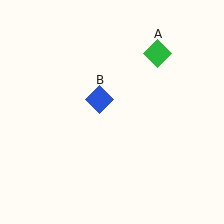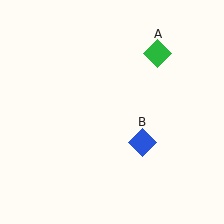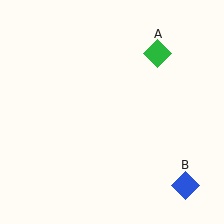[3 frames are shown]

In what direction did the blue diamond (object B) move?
The blue diamond (object B) moved down and to the right.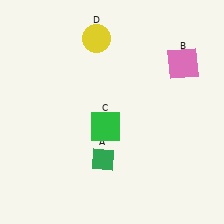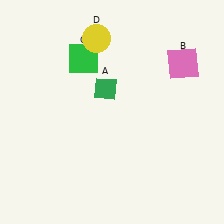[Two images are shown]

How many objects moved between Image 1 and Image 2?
2 objects moved between the two images.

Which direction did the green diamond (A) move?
The green diamond (A) moved up.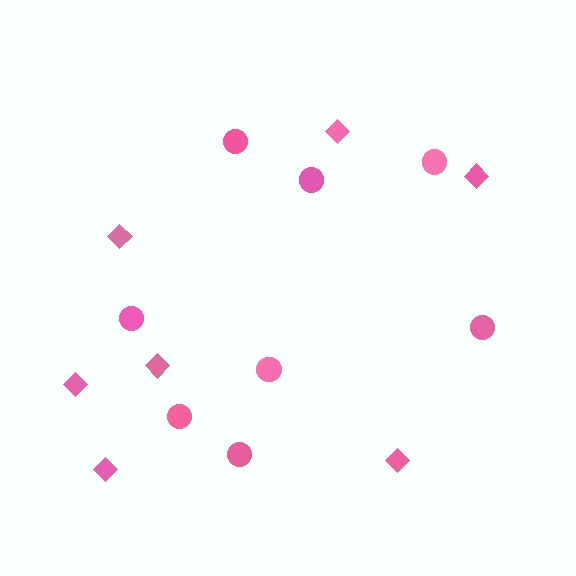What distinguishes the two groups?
There are 2 groups: one group of diamonds (7) and one group of circles (8).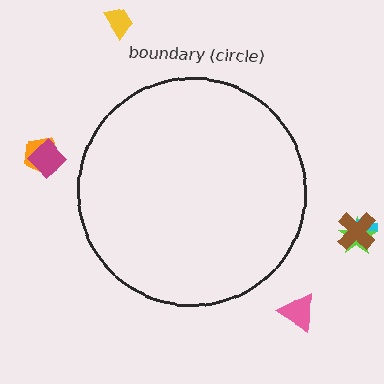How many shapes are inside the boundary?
0 inside, 7 outside.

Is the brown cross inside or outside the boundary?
Outside.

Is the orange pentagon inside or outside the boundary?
Outside.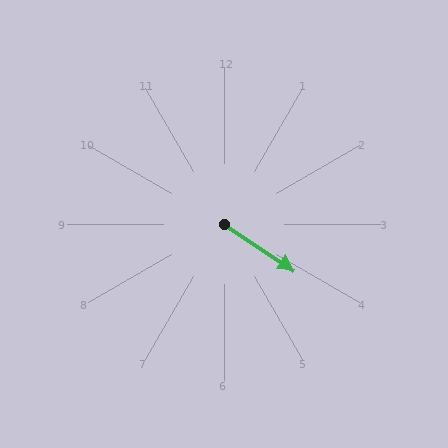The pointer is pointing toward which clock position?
Roughly 4 o'clock.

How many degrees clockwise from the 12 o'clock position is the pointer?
Approximately 124 degrees.